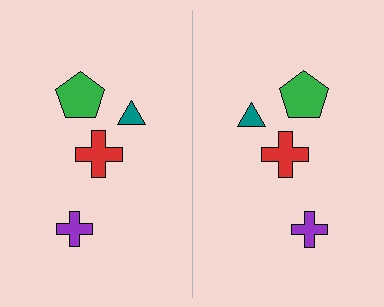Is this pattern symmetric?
Yes, this pattern has bilateral (reflection) symmetry.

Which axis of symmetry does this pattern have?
The pattern has a vertical axis of symmetry running through the center of the image.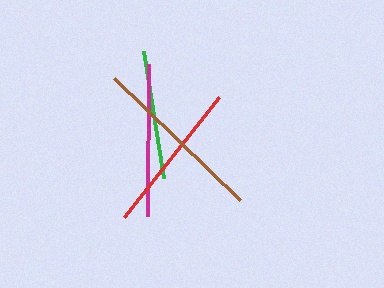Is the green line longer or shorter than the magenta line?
The magenta line is longer than the green line.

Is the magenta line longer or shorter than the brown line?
The brown line is longer than the magenta line.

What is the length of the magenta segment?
The magenta segment is approximately 151 pixels long.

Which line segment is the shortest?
The green line is the shortest at approximately 129 pixels.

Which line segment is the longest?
The brown line is the longest at approximately 176 pixels.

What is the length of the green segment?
The green segment is approximately 129 pixels long.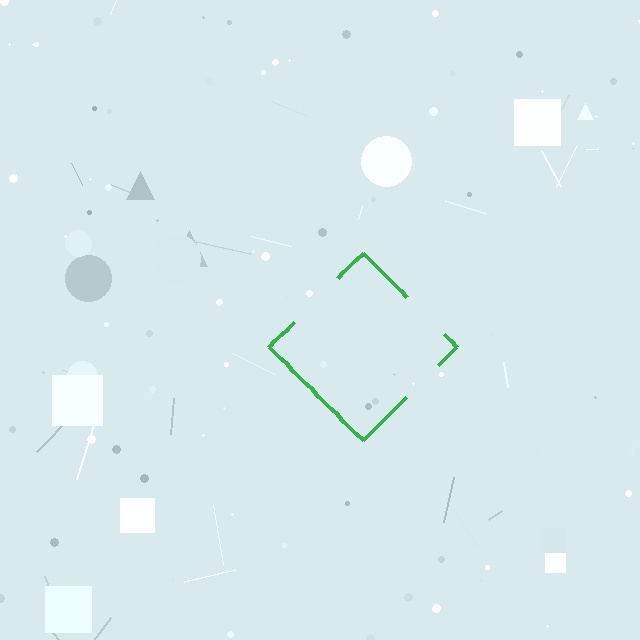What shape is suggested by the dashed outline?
The dashed outline suggests a diamond.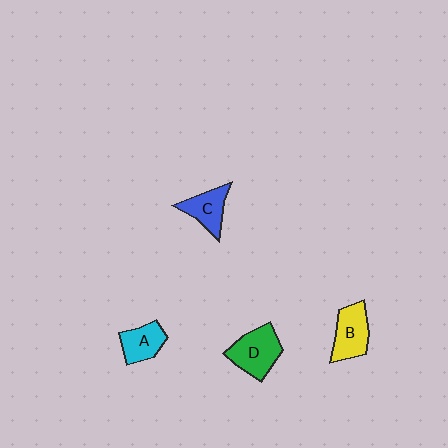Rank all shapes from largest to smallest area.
From largest to smallest: D (green), B (yellow), C (blue), A (cyan).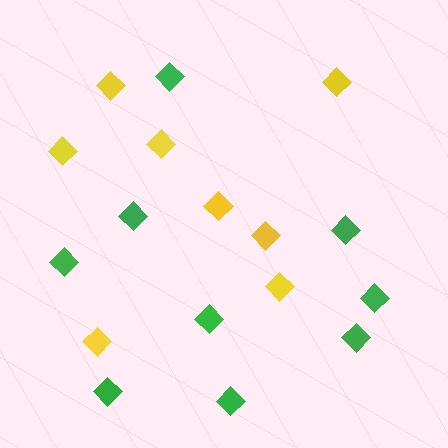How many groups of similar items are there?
There are 2 groups: one group of green diamonds (9) and one group of yellow diamonds (8).